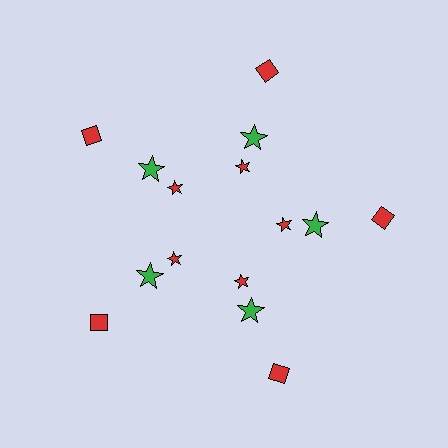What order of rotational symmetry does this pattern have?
This pattern has 5-fold rotational symmetry.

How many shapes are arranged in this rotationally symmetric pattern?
There are 15 shapes, arranged in 5 groups of 3.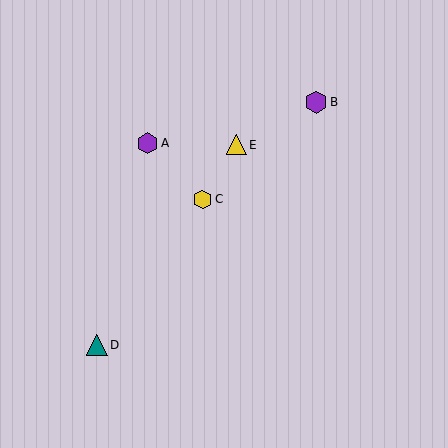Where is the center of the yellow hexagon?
The center of the yellow hexagon is at (202, 199).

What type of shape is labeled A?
Shape A is a purple hexagon.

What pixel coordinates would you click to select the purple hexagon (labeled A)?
Click at (147, 143) to select the purple hexagon A.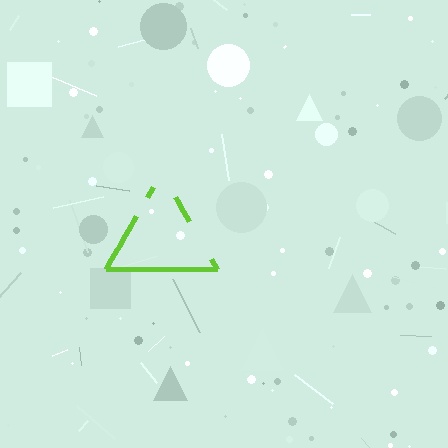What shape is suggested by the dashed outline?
The dashed outline suggests a triangle.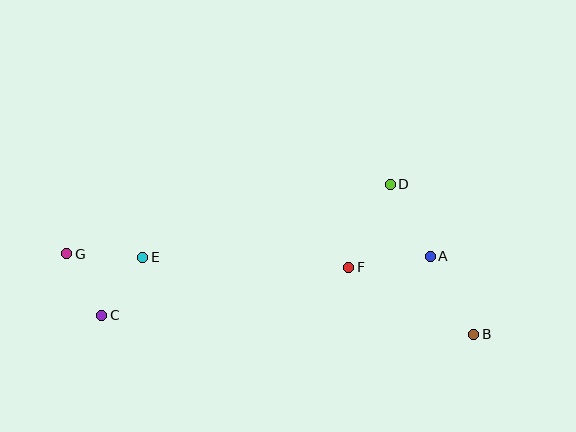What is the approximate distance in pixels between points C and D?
The distance between C and D is approximately 317 pixels.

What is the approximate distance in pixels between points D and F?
The distance between D and F is approximately 93 pixels.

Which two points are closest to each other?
Points C and G are closest to each other.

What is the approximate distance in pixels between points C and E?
The distance between C and E is approximately 71 pixels.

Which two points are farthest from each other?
Points B and G are farthest from each other.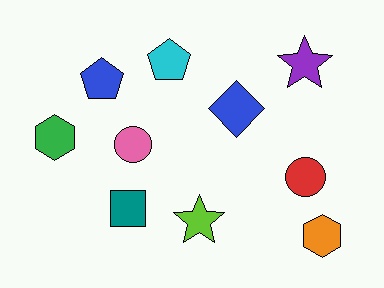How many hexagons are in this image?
There are 2 hexagons.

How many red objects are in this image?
There is 1 red object.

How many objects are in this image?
There are 10 objects.